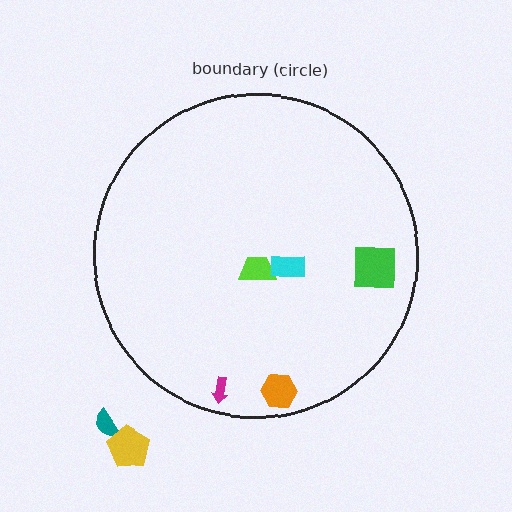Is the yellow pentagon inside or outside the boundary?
Outside.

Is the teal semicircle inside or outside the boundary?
Outside.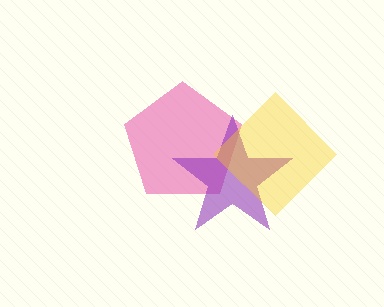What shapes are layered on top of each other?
The layered shapes are: a pink pentagon, a purple star, a yellow diamond.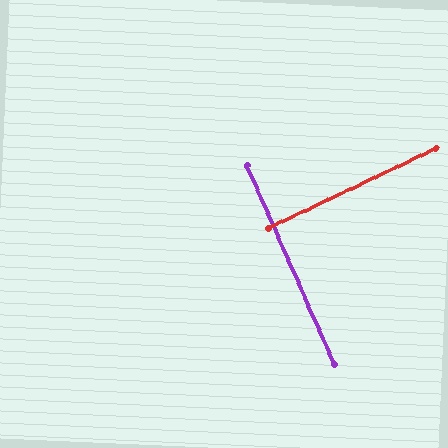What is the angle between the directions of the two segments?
Approximately 88 degrees.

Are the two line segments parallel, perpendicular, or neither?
Perpendicular — they meet at approximately 88°.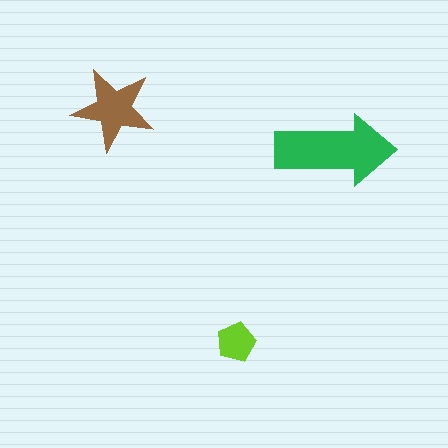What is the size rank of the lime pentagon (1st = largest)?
3rd.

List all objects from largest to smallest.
The green arrow, the brown star, the lime pentagon.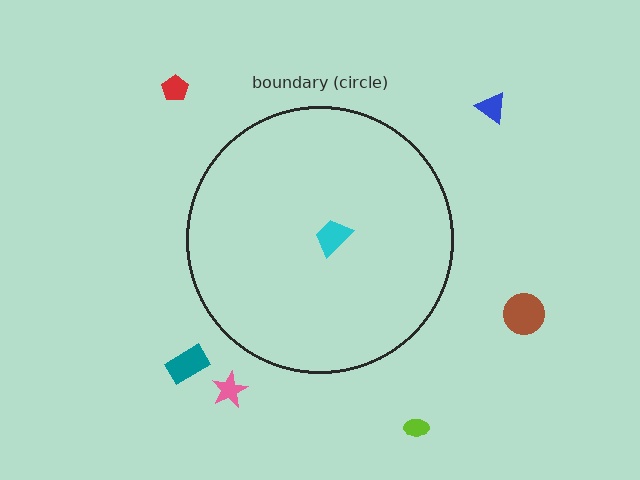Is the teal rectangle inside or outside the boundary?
Outside.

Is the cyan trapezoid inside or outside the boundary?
Inside.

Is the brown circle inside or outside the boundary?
Outside.